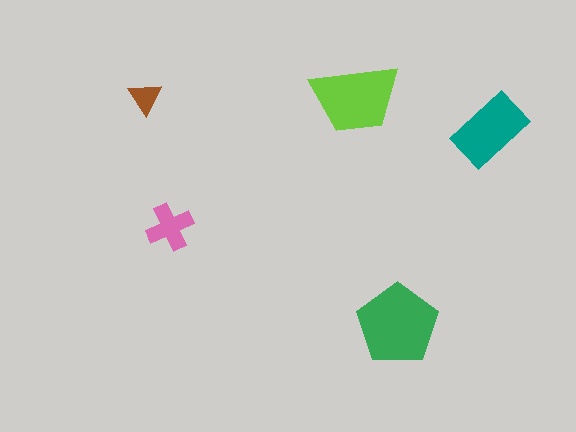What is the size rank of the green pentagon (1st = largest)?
1st.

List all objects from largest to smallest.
The green pentagon, the lime trapezoid, the teal rectangle, the pink cross, the brown triangle.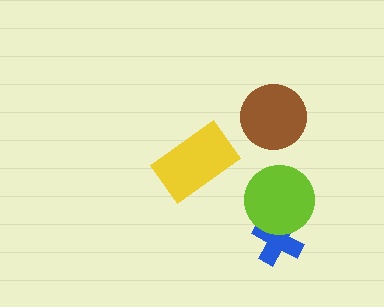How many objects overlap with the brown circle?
0 objects overlap with the brown circle.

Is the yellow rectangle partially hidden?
No, no other shape covers it.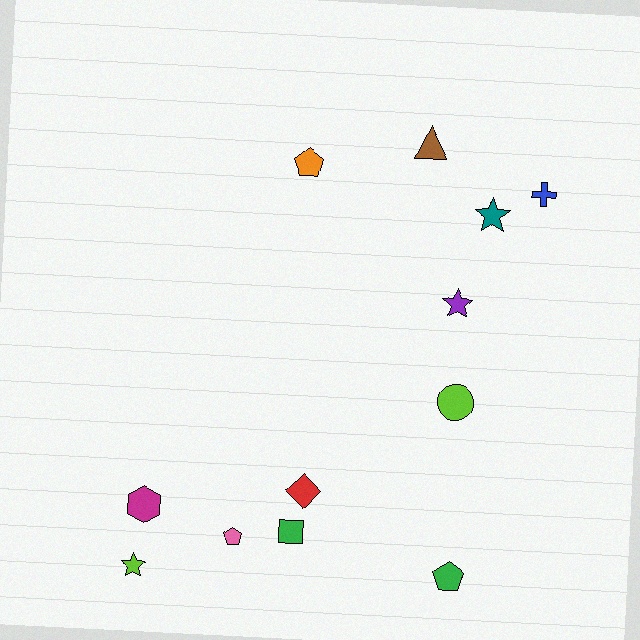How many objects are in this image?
There are 12 objects.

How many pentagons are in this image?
There are 3 pentagons.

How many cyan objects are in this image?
There are no cyan objects.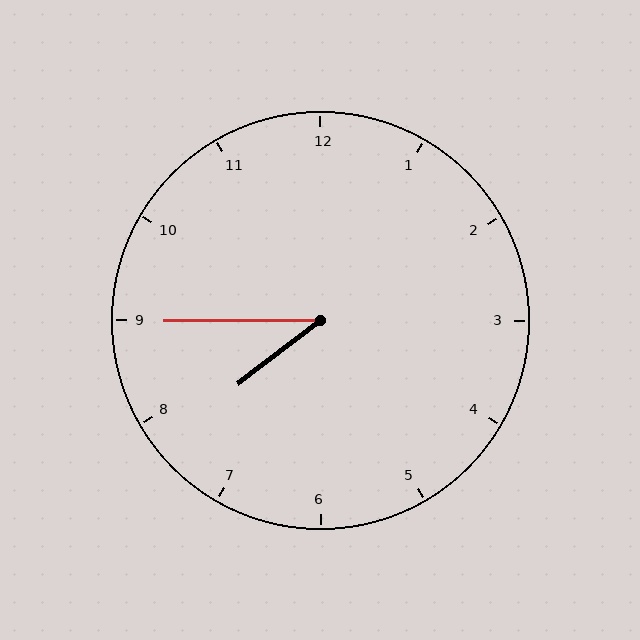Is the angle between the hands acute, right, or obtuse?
It is acute.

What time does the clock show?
7:45.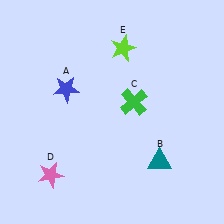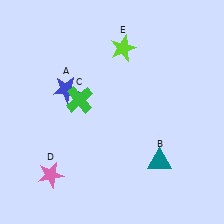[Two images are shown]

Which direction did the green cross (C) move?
The green cross (C) moved left.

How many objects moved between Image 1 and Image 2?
1 object moved between the two images.